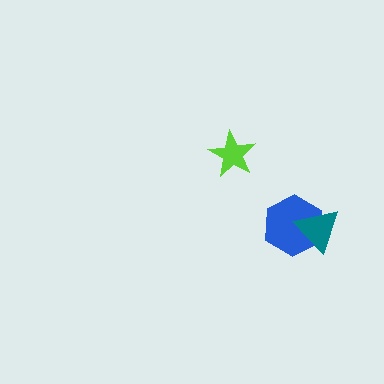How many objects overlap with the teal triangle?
1 object overlaps with the teal triangle.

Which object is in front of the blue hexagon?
The teal triangle is in front of the blue hexagon.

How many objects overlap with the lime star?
0 objects overlap with the lime star.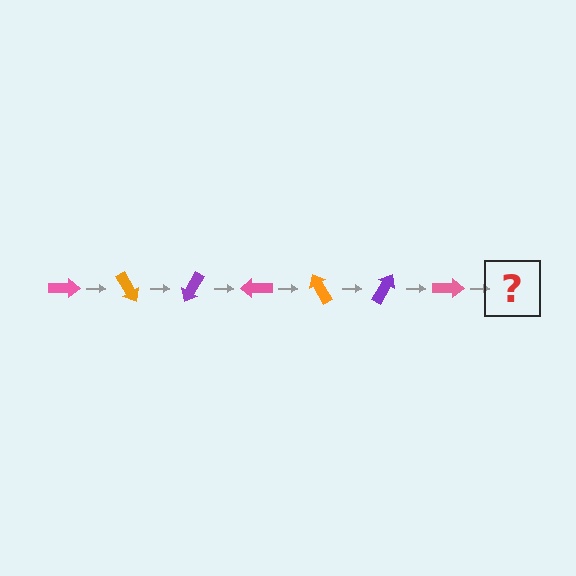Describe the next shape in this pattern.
It should be an orange arrow, rotated 420 degrees from the start.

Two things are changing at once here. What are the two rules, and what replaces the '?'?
The two rules are that it rotates 60 degrees each step and the color cycles through pink, orange, and purple. The '?' should be an orange arrow, rotated 420 degrees from the start.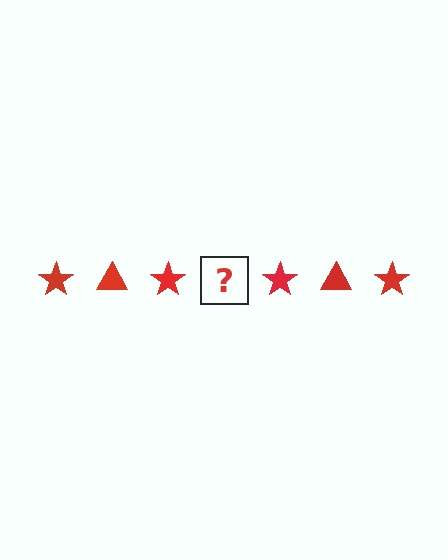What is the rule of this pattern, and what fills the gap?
The rule is that the pattern cycles through star, triangle shapes in red. The gap should be filled with a red triangle.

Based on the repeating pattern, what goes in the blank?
The blank should be a red triangle.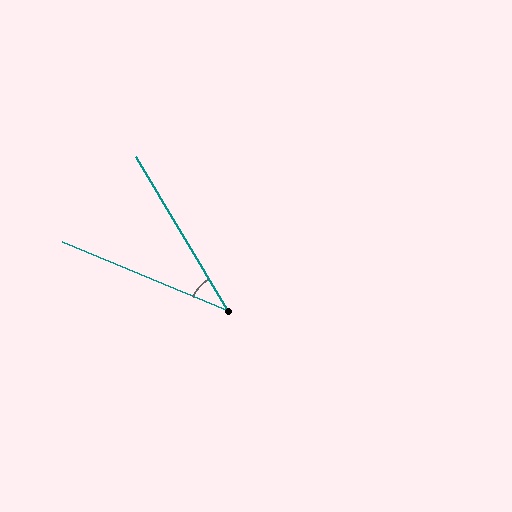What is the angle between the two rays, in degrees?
Approximately 36 degrees.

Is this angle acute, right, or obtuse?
It is acute.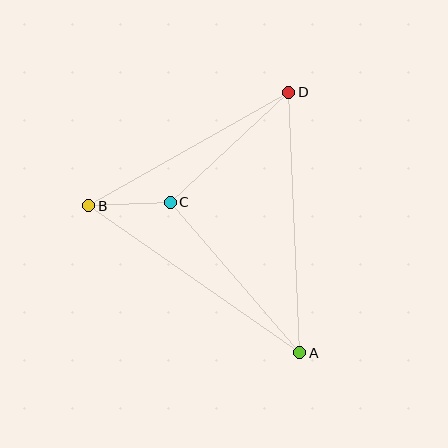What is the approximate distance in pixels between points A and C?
The distance between A and C is approximately 198 pixels.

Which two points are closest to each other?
Points B and C are closest to each other.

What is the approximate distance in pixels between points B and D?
The distance between B and D is approximately 230 pixels.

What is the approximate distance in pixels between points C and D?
The distance between C and D is approximately 162 pixels.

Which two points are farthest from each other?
Points A and D are farthest from each other.